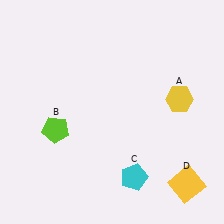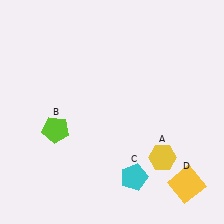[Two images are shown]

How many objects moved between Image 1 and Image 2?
1 object moved between the two images.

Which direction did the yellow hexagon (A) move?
The yellow hexagon (A) moved down.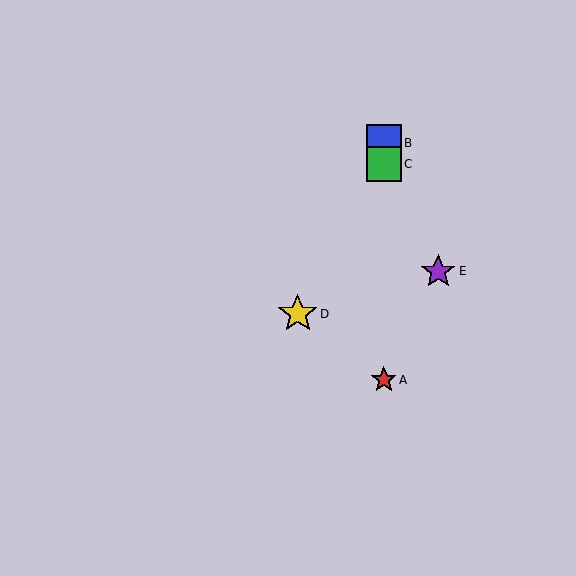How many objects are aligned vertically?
3 objects (A, B, C) are aligned vertically.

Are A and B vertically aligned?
Yes, both are at x≈384.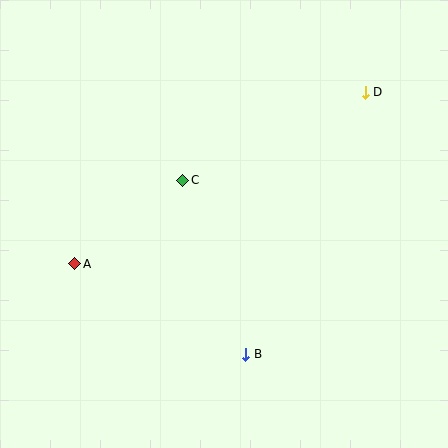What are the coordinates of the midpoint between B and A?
The midpoint between B and A is at (160, 309).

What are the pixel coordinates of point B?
Point B is at (246, 354).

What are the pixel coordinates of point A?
Point A is at (75, 264).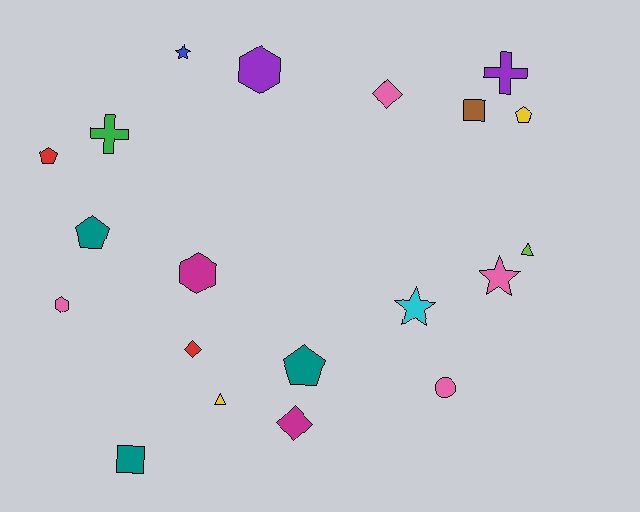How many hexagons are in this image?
There are 3 hexagons.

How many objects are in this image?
There are 20 objects.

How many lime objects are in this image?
There is 1 lime object.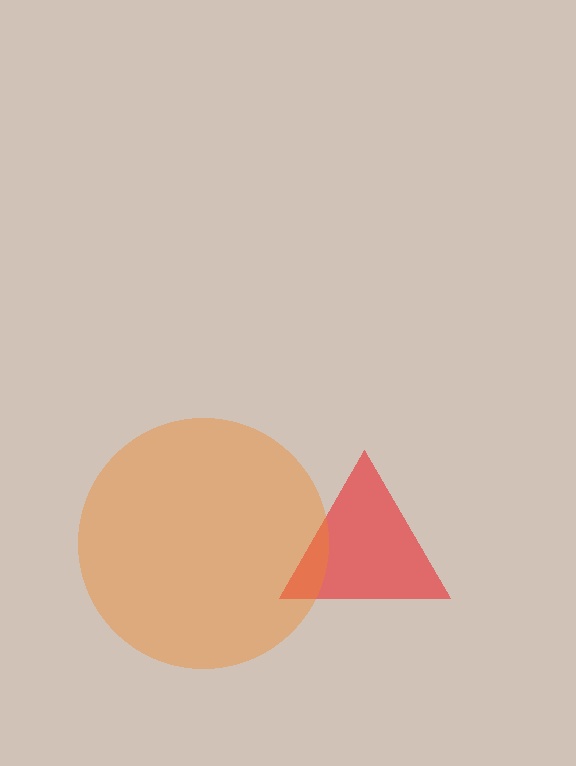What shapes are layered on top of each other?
The layered shapes are: a red triangle, an orange circle.